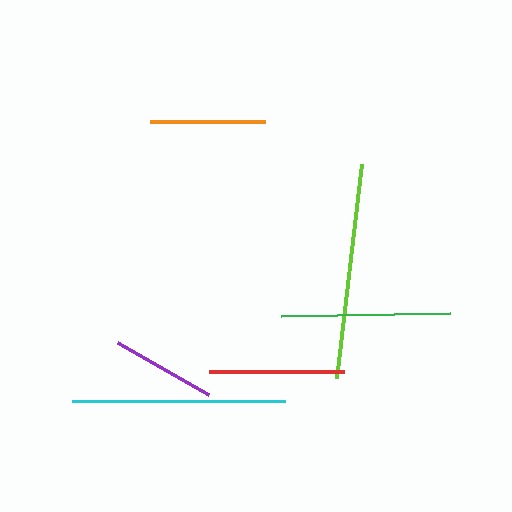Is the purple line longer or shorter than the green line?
The green line is longer than the purple line.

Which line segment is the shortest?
The purple line is the shortest at approximately 105 pixels.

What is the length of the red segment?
The red segment is approximately 135 pixels long.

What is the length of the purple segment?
The purple segment is approximately 105 pixels long.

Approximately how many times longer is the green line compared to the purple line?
The green line is approximately 1.6 times the length of the purple line.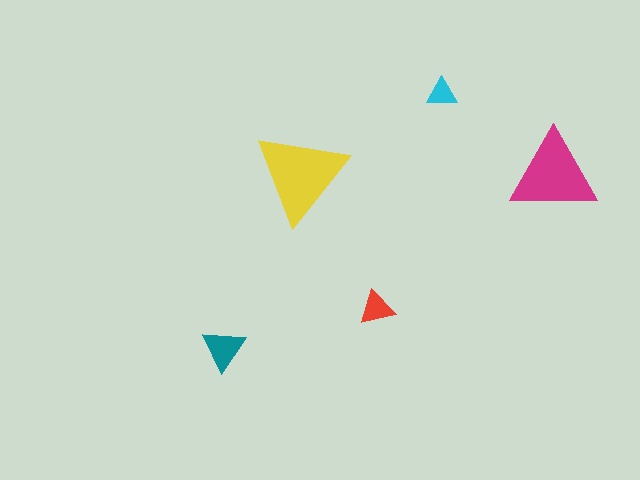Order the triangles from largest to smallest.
the yellow one, the magenta one, the teal one, the red one, the cyan one.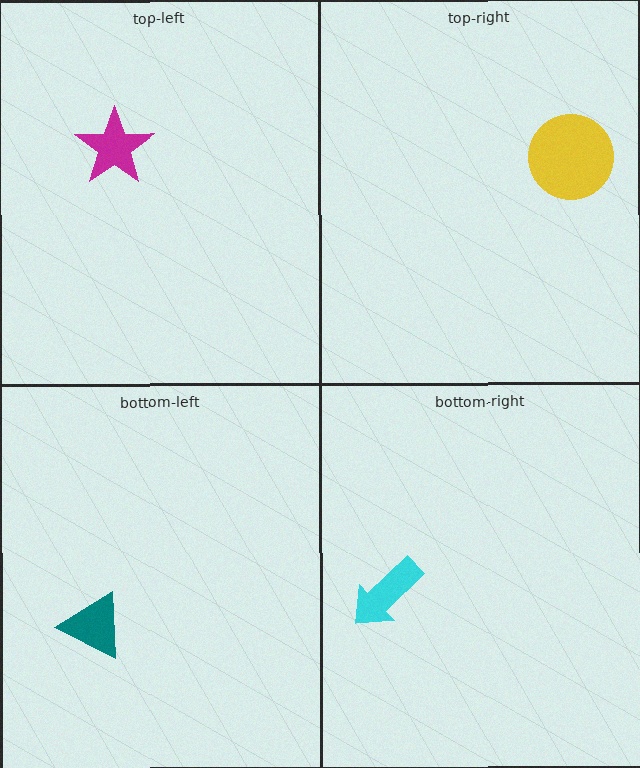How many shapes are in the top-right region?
1.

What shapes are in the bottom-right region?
The cyan arrow.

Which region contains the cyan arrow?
The bottom-right region.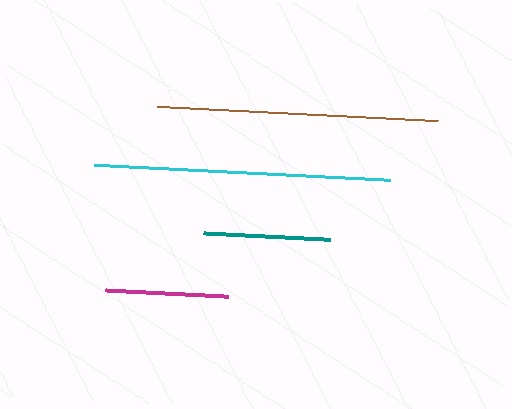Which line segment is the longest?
The cyan line is the longest at approximately 297 pixels.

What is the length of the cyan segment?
The cyan segment is approximately 297 pixels long.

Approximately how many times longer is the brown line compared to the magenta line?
The brown line is approximately 2.3 times the length of the magenta line.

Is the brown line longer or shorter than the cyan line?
The cyan line is longer than the brown line.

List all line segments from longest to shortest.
From longest to shortest: cyan, brown, teal, magenta.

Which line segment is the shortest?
The magenta line is the shortest at approximately 123 pixels.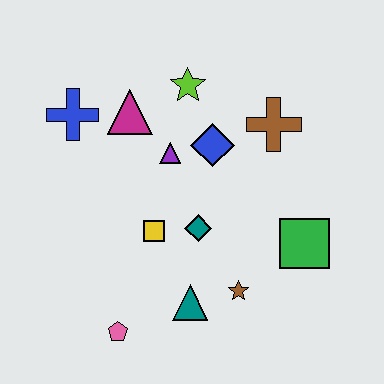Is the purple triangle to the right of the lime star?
No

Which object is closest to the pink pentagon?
The teal triangle is closest to the pink pentagon.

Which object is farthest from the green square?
The blue cross is farthest from the green square.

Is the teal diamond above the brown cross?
No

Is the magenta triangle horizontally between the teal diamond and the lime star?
No